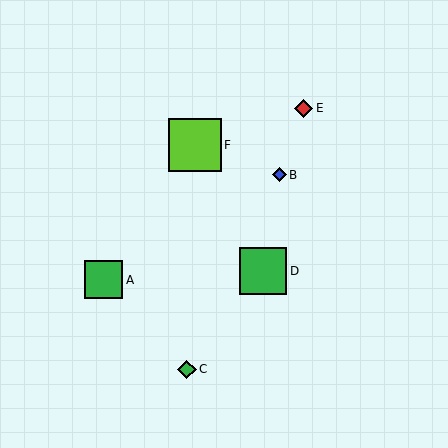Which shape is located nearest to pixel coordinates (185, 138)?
The lime square (labeled F) at (195, 145) is nearest to that location.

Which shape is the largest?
The lime square (labeled F) is the largest.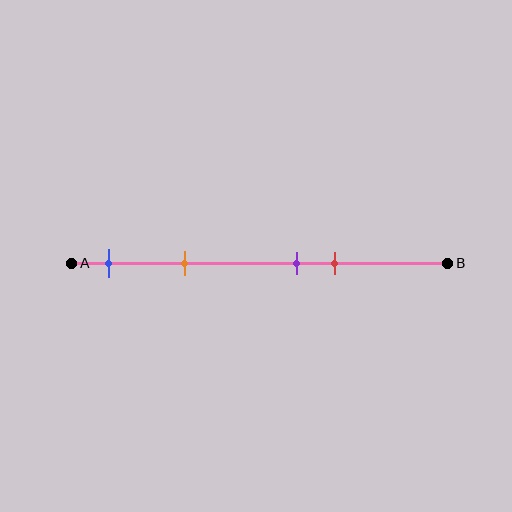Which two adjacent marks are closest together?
The purple and red marks are the closest adjacent pair.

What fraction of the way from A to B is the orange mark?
The orange mark is approximately 30% (0.3) of the way from A to B.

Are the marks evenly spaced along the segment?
No, the marks are not evenly spaced.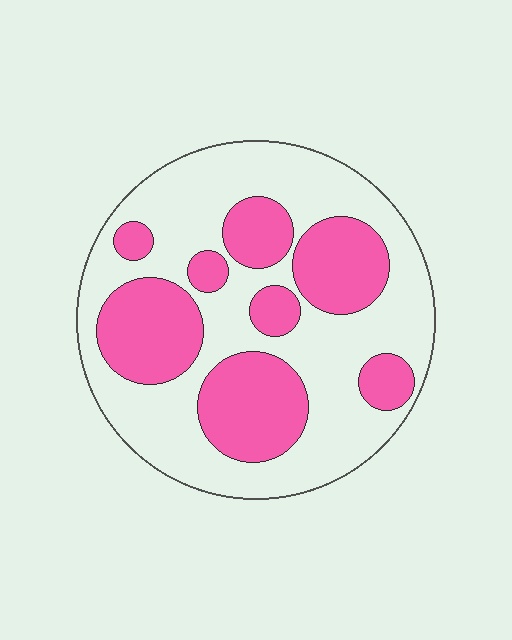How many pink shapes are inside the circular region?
8.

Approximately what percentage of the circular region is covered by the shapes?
Approximately 35%.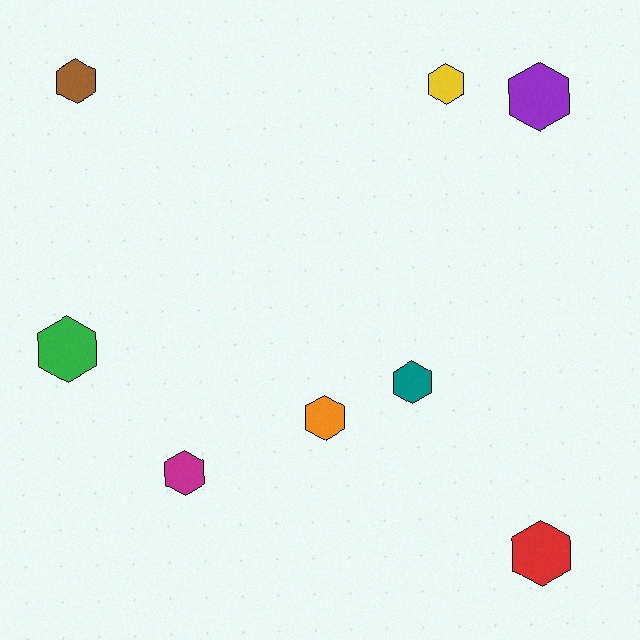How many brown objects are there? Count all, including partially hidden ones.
There is 1 brown object.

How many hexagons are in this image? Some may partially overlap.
There are 8 hexagons.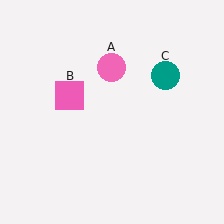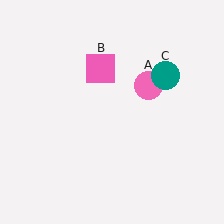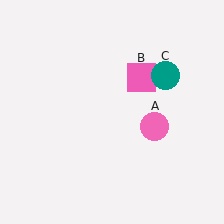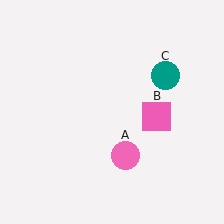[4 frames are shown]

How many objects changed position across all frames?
2 objects changed position: pink circle (object A), pink square (object B).